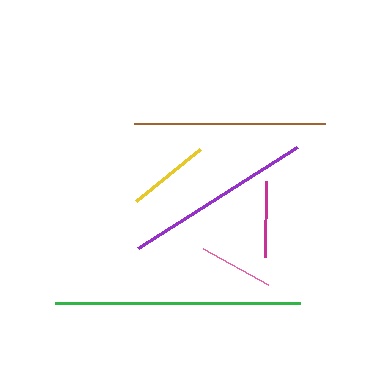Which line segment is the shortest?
The pink line is the shortest at approximately 74 pixels.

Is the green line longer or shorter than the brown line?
The green line is longer than the brown line.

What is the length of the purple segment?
The purple segment is approximately 188 pixels long.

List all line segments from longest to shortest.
From longest to shortest: green, brown, purple, yellow, magenta, pink.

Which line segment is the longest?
The green line is the longest at approximately 246 pixels.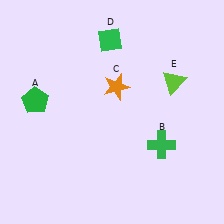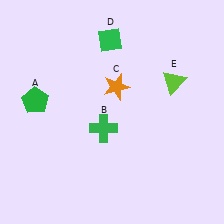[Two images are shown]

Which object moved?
The green cross (B) moved left.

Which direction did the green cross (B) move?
The green cross (B) moved left.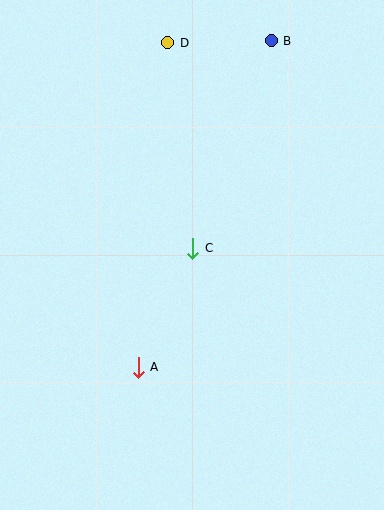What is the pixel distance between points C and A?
The distance between C and A is 131 pixels.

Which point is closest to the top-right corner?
Point B is closest to the top-right corner.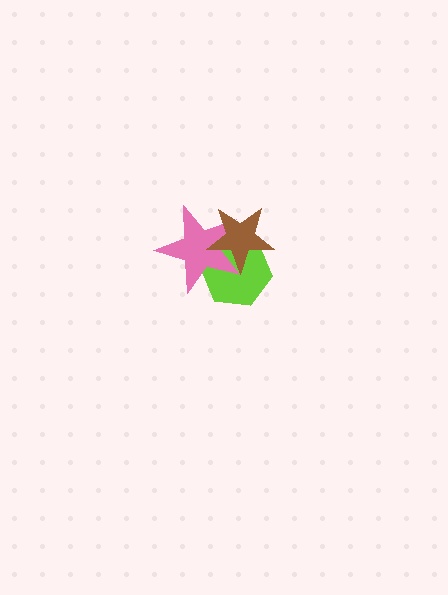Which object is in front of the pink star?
The brown star is in front of the pink star.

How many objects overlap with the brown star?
2 objects overlap with the brown star.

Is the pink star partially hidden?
Yes, it is partially covered by another shape.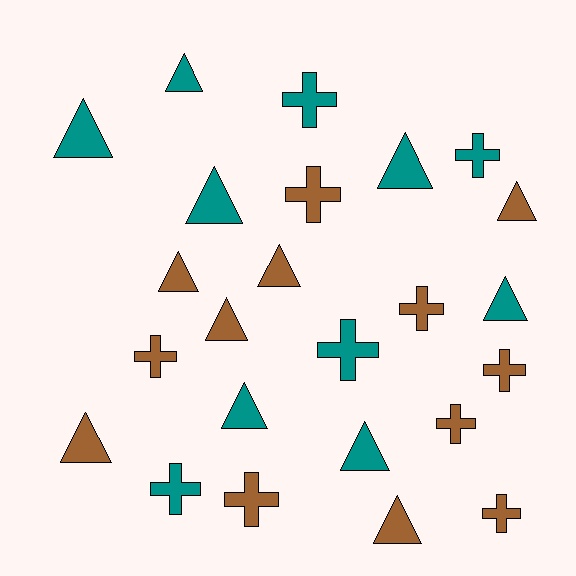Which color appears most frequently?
Brown, with 13 objects.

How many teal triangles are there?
There are 7 teal triangles.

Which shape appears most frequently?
Triangle, with 13 objects.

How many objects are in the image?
There are 24 objects.